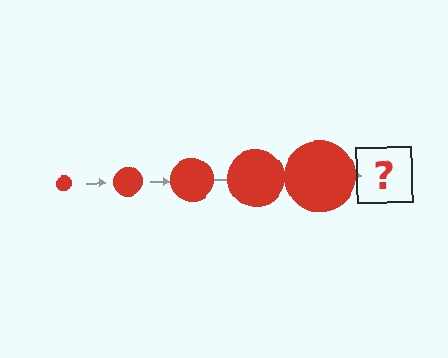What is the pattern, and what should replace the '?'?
The pattern is that the circle gets progressively larger each step. The '?' should be a red circle, larger than the previous one.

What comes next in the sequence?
The next element should be a red circle, larger than the previous one.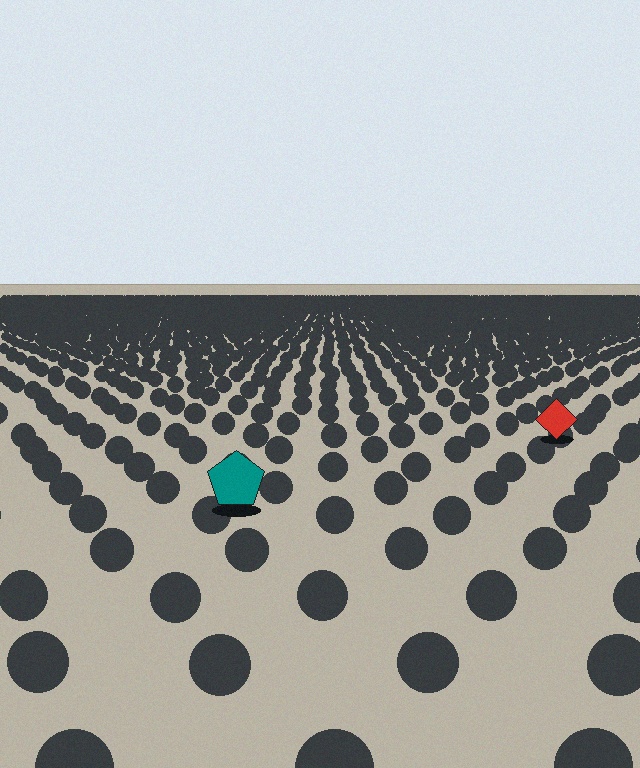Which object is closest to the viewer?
The teal pentagon is closest. The texture marks near it are larger and more spread out.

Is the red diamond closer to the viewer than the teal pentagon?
No. The teal pentagon is closer — you can tell from the texture gradient: the ground texture is coarser near it.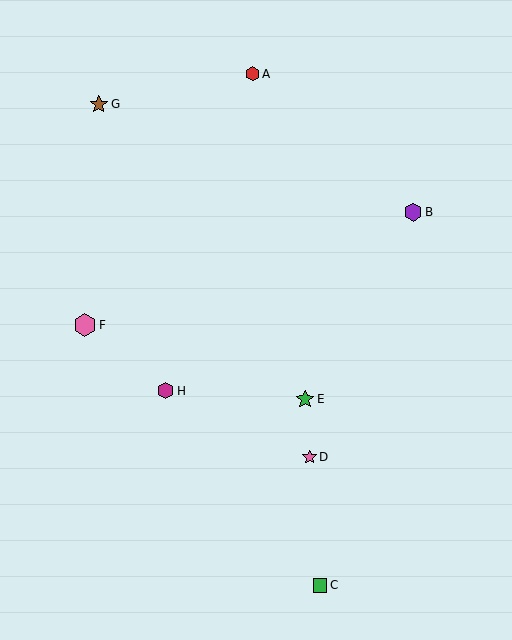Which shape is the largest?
The pink hexagon (labeled F) is the largest.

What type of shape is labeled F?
Shape F is a pink hexagon.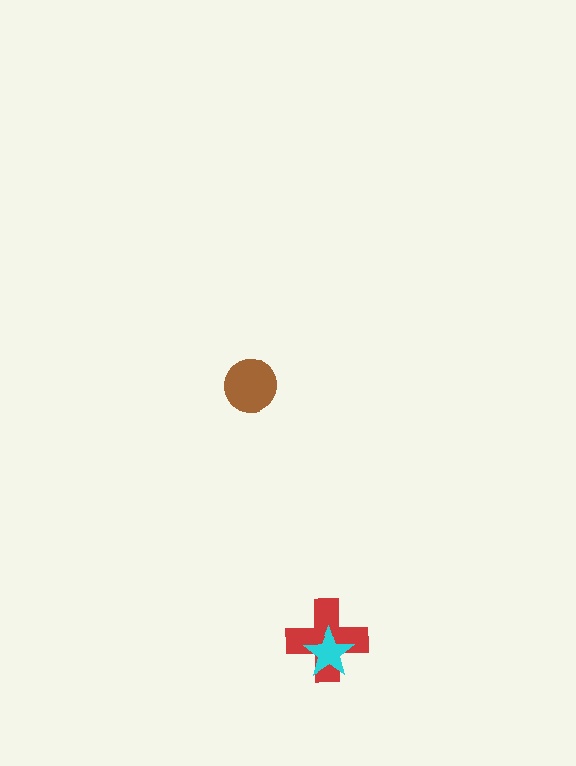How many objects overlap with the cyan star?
1 object overlaps with the cyan star.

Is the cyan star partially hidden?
No, no other shape covers it.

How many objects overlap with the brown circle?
0 objects overlap with the brown circle.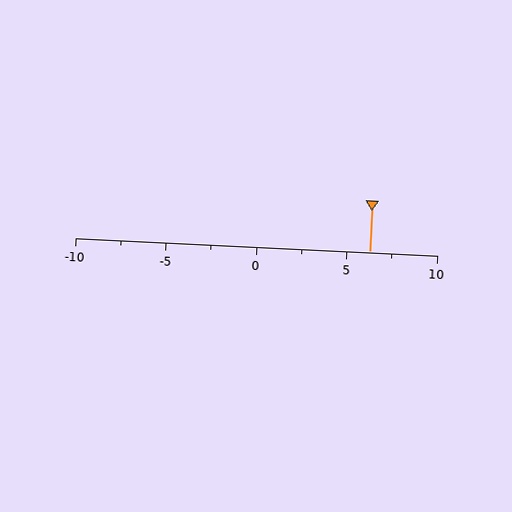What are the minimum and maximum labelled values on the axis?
The axis runs from -10 to 10.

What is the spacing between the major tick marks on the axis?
The major ticks are spaced 5 apart.